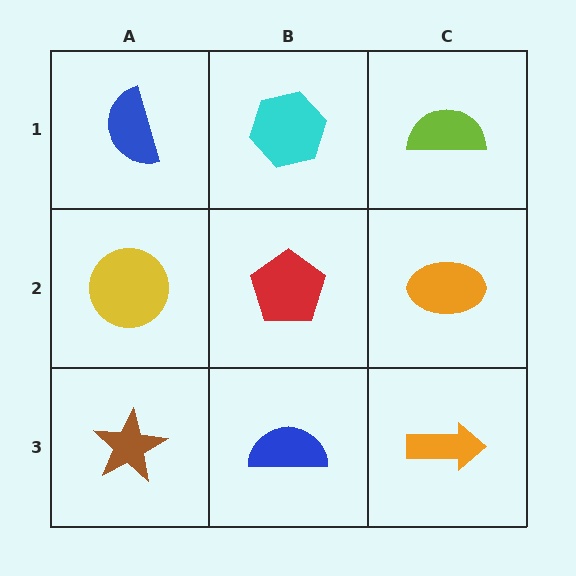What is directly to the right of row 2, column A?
A red pentagon.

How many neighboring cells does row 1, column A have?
2.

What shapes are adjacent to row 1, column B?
A red pentagon (row 2, column B), a blue semicircle (row 1, column A), a lime semicircle (row 1, column C).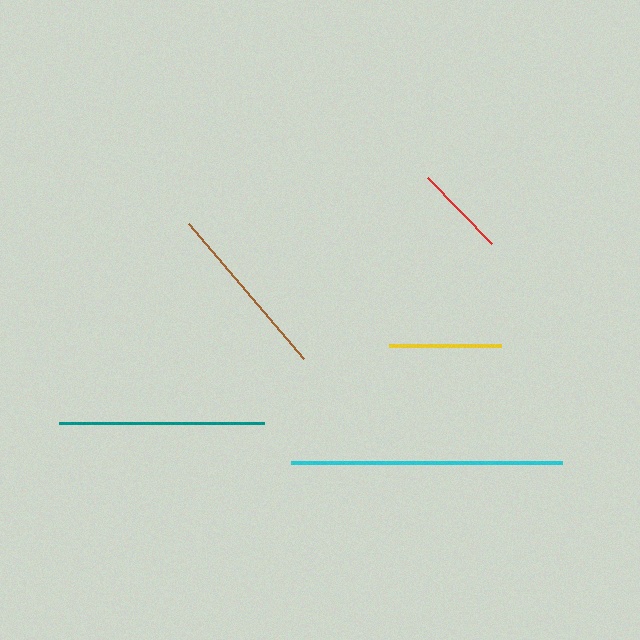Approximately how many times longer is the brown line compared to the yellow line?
The brown line is approximately 1.6 times the length of the yellow line.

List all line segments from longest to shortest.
From longest to shortest: cyan, teal, brown, yellow, red.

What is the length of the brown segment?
The brown segment is approximately 177 pixels long.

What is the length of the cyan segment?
The cyan segment is approximately 271 pixels long.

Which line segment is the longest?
The cyan line is the longest at approximately 271 pixels.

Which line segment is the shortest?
The red line is the shortest at approximately 92 pixels.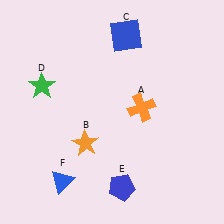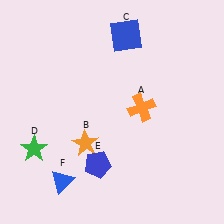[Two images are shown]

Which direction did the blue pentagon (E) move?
The blue pentagon (E) moved left.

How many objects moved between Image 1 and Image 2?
2 objects moved between the two images.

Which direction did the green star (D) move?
The green star (D) moved down.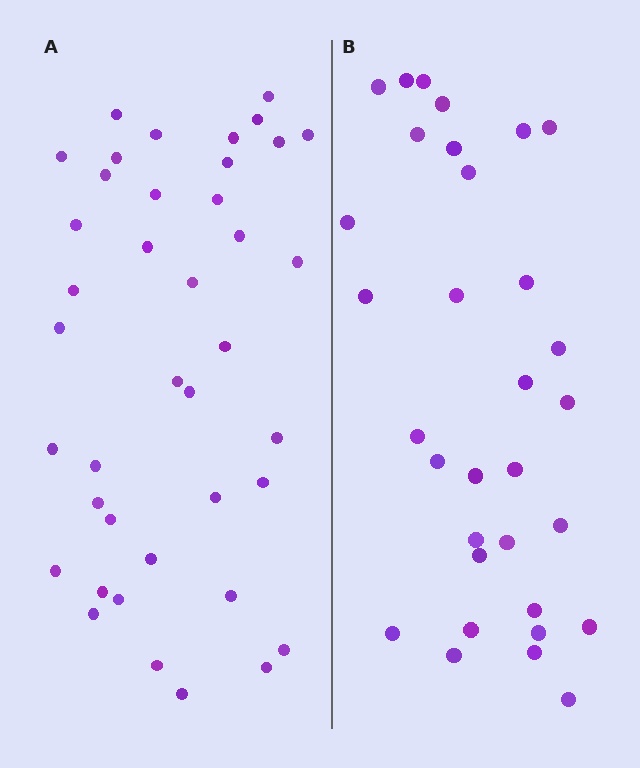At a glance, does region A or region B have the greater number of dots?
Region A (the left region) has more dots.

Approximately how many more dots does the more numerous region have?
Region A has roughly 8 or so more dots than region B.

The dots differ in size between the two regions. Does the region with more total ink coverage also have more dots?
No. Region B has more total ink coverage because its dots are larger, but region A actually contains more individual dots. Total area can be misleading — the number of items is what matters here.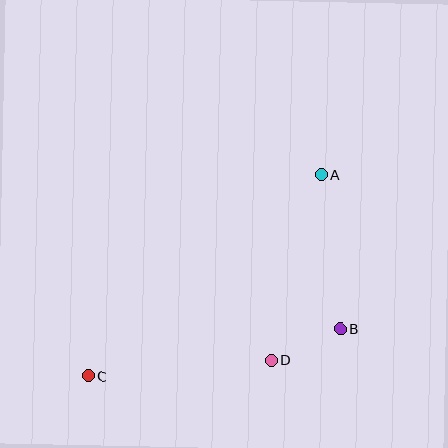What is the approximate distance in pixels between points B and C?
The distance between B and C is approximately 257 pixels.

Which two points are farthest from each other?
Points A and C are farthest from each other.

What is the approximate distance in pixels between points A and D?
The distance between A and D is approximately 192 pixels.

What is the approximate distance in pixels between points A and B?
The distance between A and B is approximately 155 pixels.